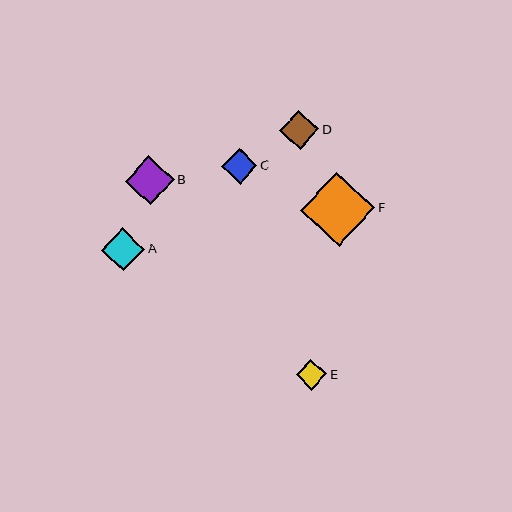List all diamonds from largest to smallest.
From largest to smallest: F, B, A, D, C, E.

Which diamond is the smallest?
Diamond E is the smallest with a size of approximately 31 pixels.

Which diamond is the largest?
Diamond F is the largest with a size of approximately 74 pixels.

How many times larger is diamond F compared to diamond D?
Diamond F is approximately 1.9 times the size of diamond D.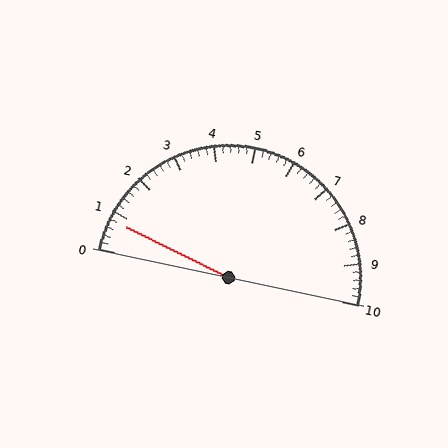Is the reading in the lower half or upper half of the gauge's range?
The reading is in the lower half of the range (0 to 10).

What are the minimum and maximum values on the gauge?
The gauge ranges from 0 to 10.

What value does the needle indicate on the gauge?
The needle indicates approximately 0.8.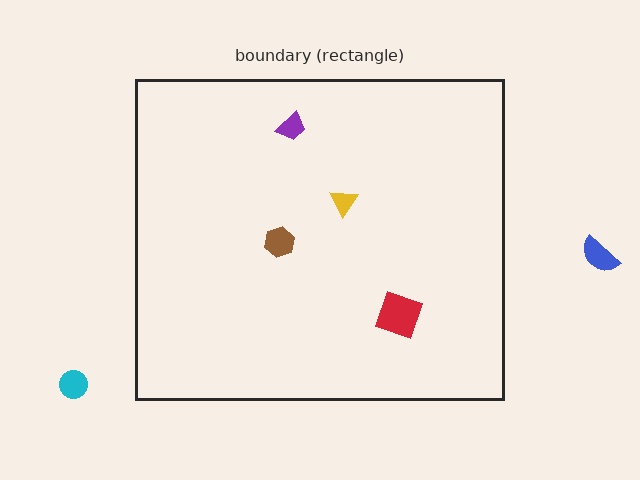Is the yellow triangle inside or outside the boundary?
Inside.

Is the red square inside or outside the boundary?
Inside.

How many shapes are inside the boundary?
4 inside, 2 outside.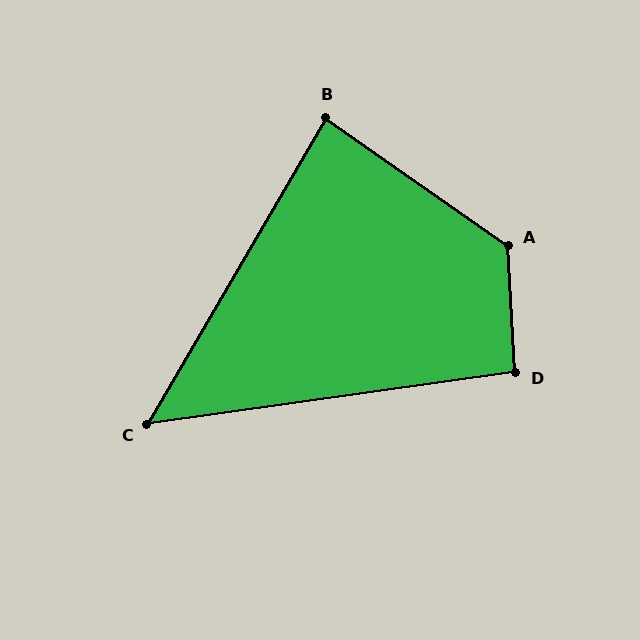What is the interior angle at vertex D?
Approximately 95 degrees (approximately right).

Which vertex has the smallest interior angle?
C, at approximately 52 degrees.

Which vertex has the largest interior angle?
A, at approximately 128 degrees.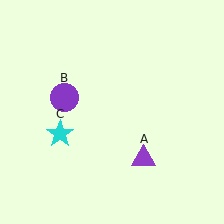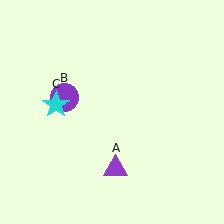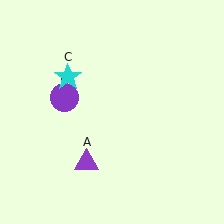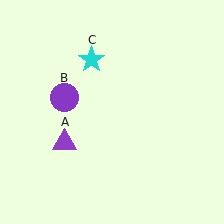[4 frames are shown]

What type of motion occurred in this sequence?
The purple triangle (object A), cyan star (object C) rotated clockwise around the center of the scene.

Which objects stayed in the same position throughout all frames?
Purple circle (object B) remained stationary.